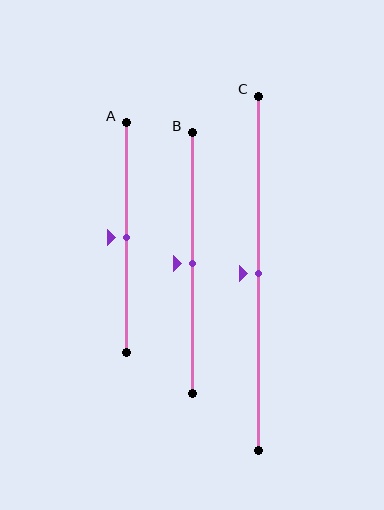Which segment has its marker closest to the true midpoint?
Segment A has its marker closest to the true midpoint.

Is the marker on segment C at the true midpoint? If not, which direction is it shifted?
Yes, the marker on segment C is at the true midpoint.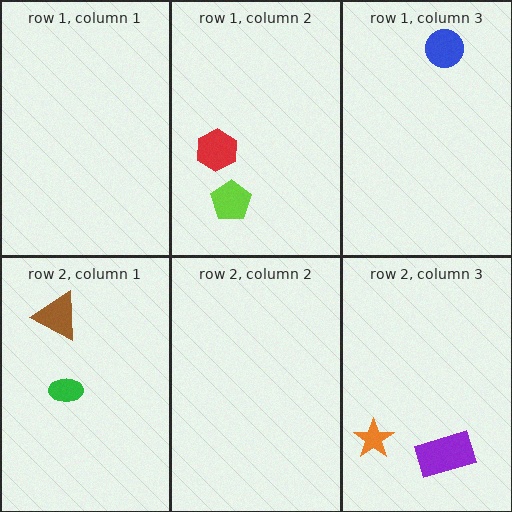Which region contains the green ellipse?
The row 2, column 1 region.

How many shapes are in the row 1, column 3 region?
1.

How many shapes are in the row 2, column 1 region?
2.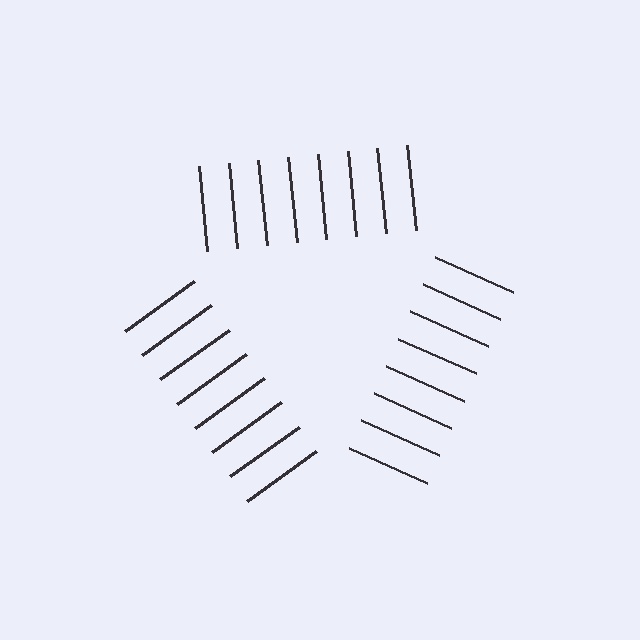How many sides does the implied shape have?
3 sides — the line-ends trace a triangle.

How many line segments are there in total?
24 — 8 along each of the 3 edges.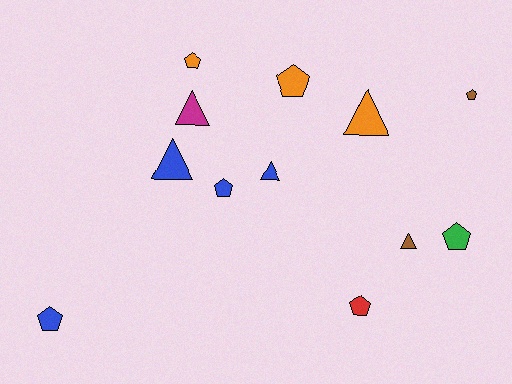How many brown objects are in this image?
There are 2 brown objects.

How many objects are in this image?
There are 12 objects.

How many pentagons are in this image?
There are 7 pentagons.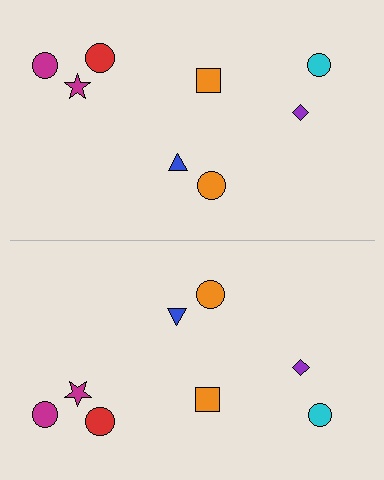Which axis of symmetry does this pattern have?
The pattern has a horizontal axis of symmetry running through the center of the image.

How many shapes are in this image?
There are 16 shapes in this image.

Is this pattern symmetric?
Yes, this pattern has bilateral (reflection) symmetry.